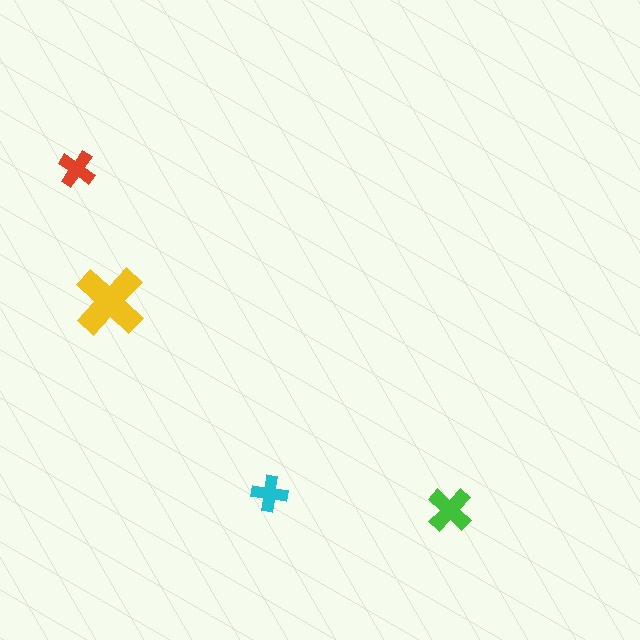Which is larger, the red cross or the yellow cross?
The yellow one.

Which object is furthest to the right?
The green cross is rightmost.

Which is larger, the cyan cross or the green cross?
The green one.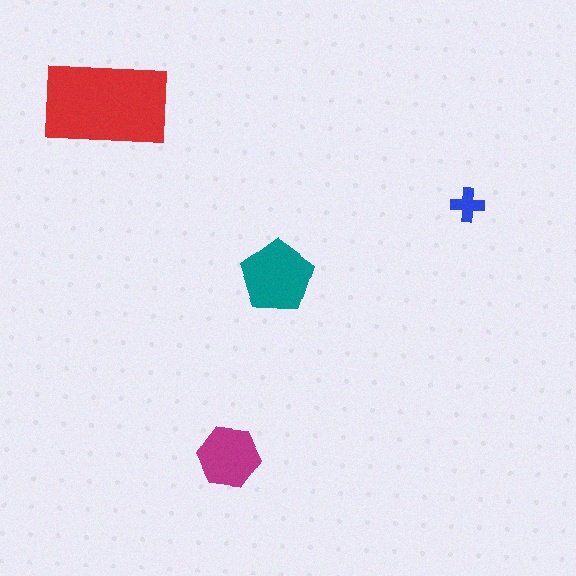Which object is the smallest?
The blue cross.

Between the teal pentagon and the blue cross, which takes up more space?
The teal pentagon.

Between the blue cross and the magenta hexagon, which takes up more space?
The magenta hexagon.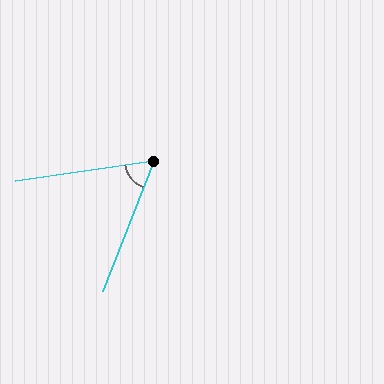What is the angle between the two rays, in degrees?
Approximately 60 degrees.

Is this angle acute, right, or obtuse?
It is acute.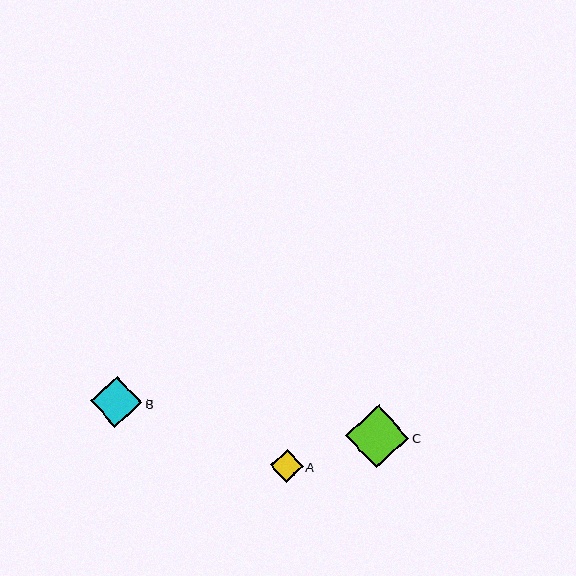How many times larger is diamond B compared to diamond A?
Diamond B is approximately 1.6 times the size of diamond A.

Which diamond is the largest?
Diamond C is the largest with a size of approximately 63 pixels.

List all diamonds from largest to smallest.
From largest to smallest: C, B, A.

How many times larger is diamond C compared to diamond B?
Diamond C is approximately 1.2 times the size of diamond B.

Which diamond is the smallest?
Diamond A is the smallest with a size of approximately 33 pixels.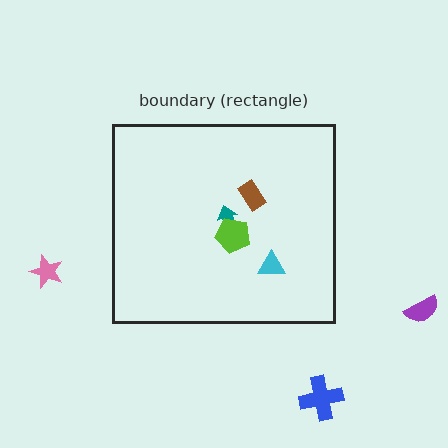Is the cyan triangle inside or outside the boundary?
Inside.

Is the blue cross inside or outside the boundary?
Outside.